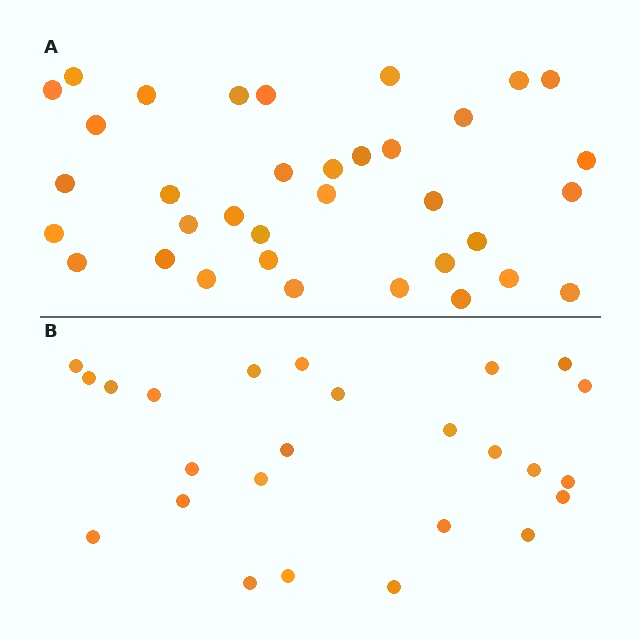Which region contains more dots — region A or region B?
Region A (the top region) has more dots.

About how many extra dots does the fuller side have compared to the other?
Region A has roughly 10 or so more dots than region B.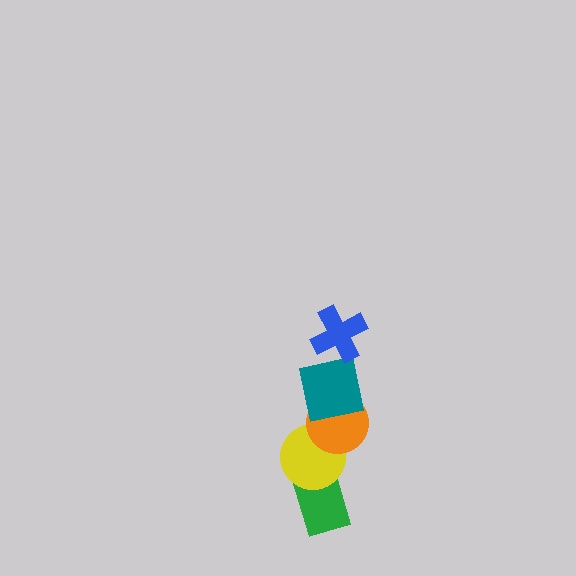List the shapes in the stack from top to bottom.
From top to bottom: the blue cross, the teal square, the orange circle, the yellow circle, the green rectangle.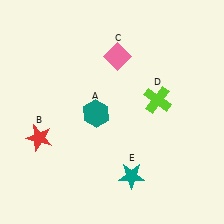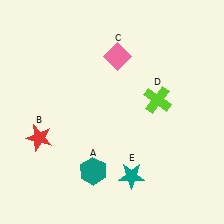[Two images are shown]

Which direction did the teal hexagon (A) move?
The teal hexagon (A) moved down.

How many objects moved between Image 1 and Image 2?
1 object moved between the two images.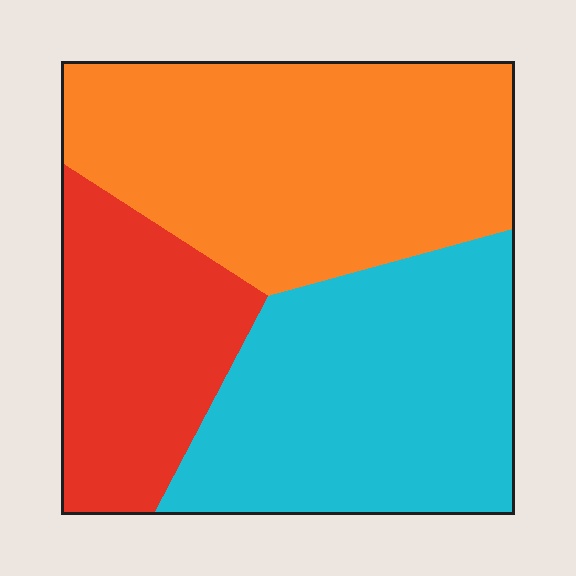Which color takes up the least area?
Red, at roughly 25%.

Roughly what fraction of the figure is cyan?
Cyan takes up about three eighths (3/8) of the figure.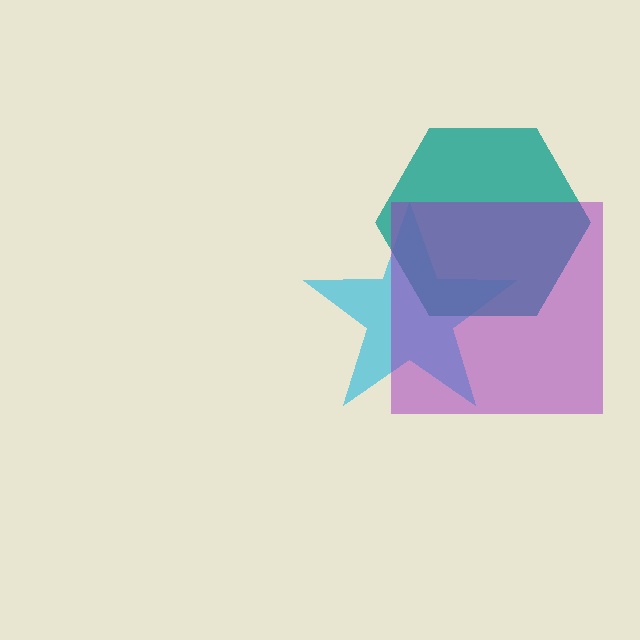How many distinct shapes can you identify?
There are 3 distinct shapes: a cyan star, a teal hexagon, a purple square.